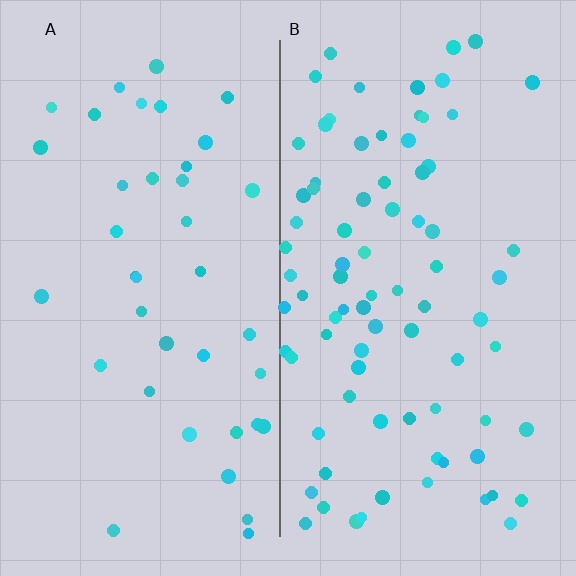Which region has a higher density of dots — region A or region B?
B (the right).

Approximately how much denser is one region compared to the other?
Approximately 2.1× — region B over region A.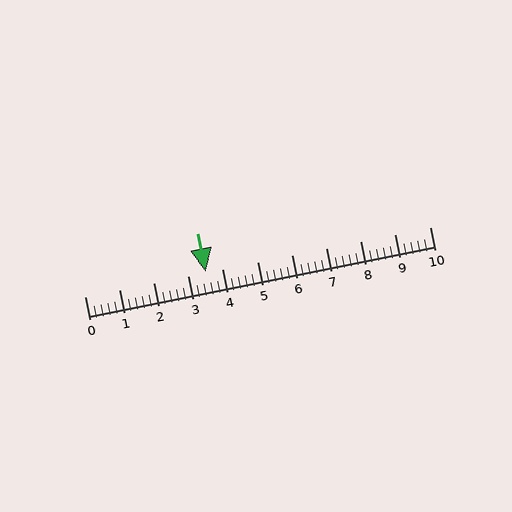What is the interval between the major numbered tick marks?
The major tick marks are spaced 1 units apart.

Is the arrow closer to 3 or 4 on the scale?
The arrow is closer to 4.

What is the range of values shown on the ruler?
The ruler shows values from 0 to 10.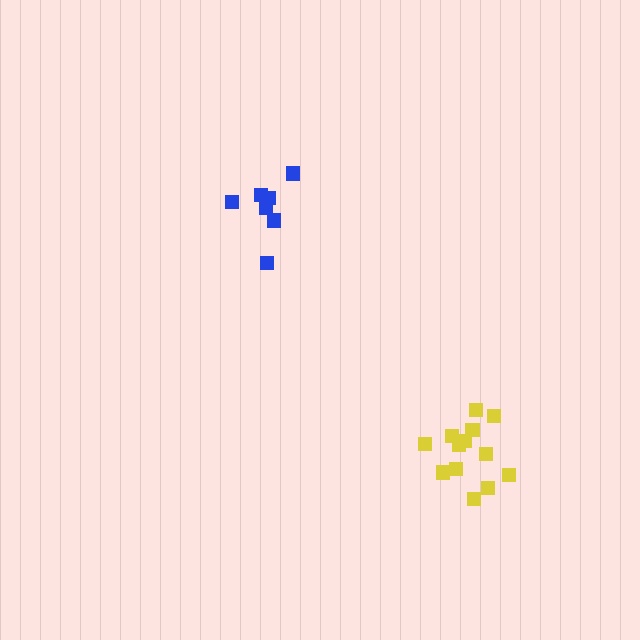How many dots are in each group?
Group 1: 7 dots, Group 2: 13 dots (20 total).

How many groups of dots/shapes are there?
There are 2 groups.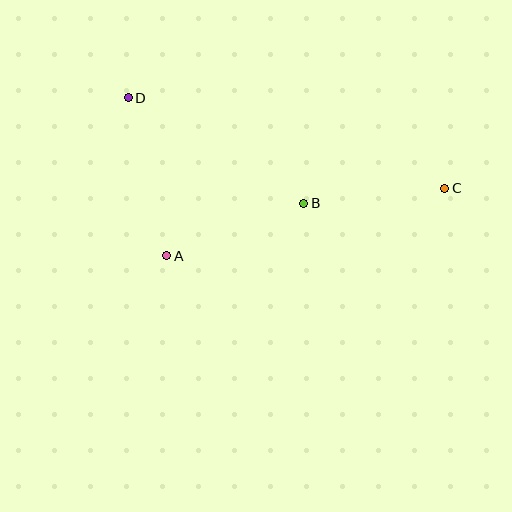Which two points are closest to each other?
Points B and C are closest to each other.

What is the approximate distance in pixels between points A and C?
The distance between A and C is approximately 286 pixels.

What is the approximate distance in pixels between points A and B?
The distance between A and B is approximately 146 pixels.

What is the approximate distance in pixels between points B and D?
The distance between B and D is approximately 205 pixels.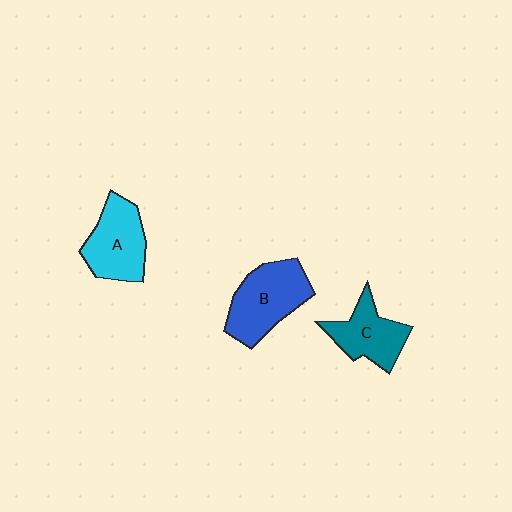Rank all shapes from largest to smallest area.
From largest to smallest: B (blue), A (cyan), C (teal).